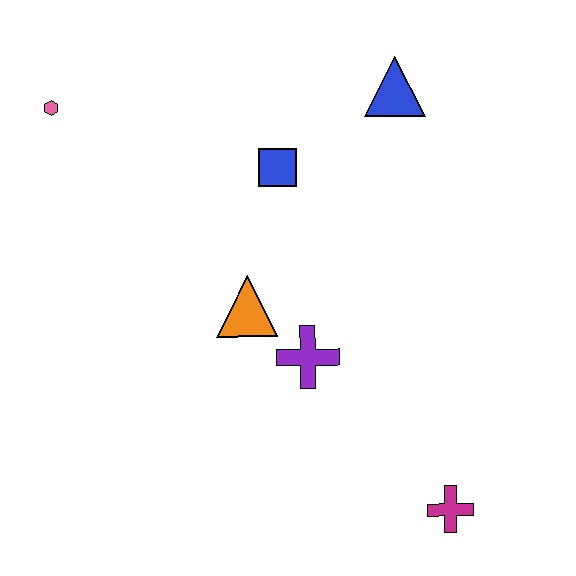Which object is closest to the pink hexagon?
The blue square is closest to the pink hexagon.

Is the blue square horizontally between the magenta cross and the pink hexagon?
Yes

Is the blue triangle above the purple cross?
Yes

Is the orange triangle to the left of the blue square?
Yes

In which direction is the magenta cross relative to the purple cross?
The magenta cross is below the purple cross.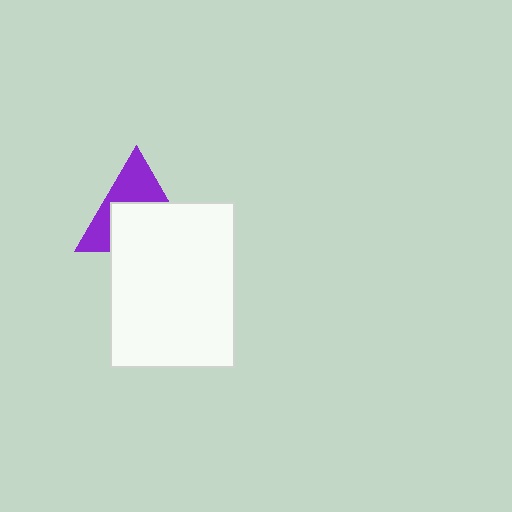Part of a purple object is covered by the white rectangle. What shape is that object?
It is a triangle.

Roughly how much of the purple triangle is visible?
A small part of it is visible (roughly 44%).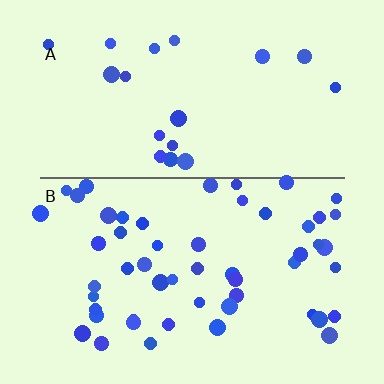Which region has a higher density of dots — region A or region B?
B (the bottom).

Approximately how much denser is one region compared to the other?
Approximately 2.7× — region B over region A.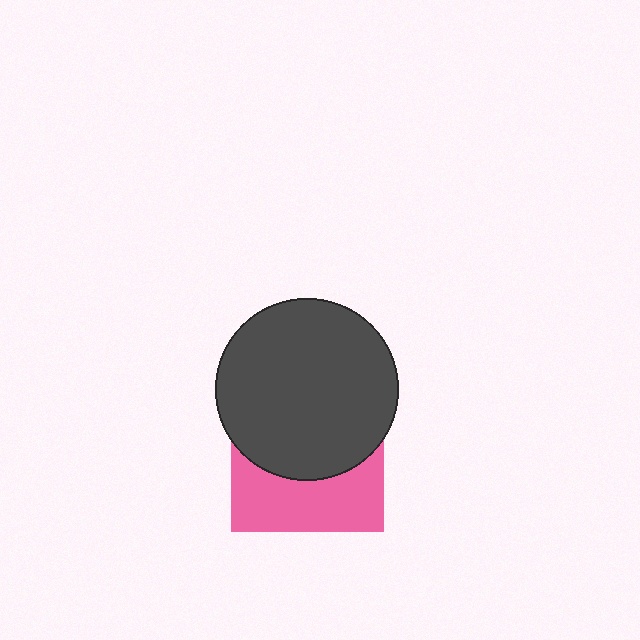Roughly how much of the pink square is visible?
A small part of it is visible (roughly 41%).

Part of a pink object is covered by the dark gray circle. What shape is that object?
It is a square.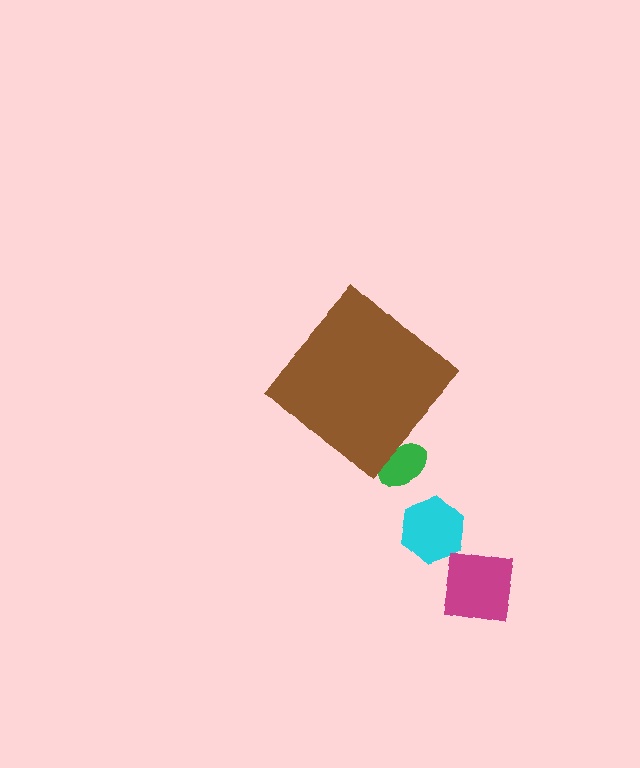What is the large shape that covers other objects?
A brown diamond.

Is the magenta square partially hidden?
No, the magenta square is fully visible.